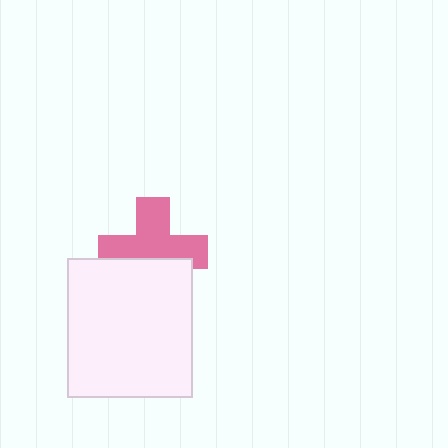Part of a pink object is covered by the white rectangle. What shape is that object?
It is a cross.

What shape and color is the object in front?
The object in front is a white rectangle.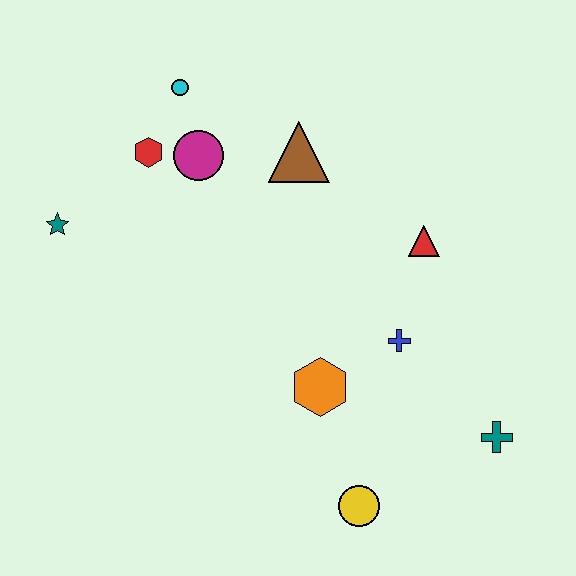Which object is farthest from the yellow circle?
The cyan circle is farthest from the yellow circle.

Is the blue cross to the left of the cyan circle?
No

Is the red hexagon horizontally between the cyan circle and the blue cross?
No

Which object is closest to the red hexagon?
The magenta circle is closest to the red hexagon.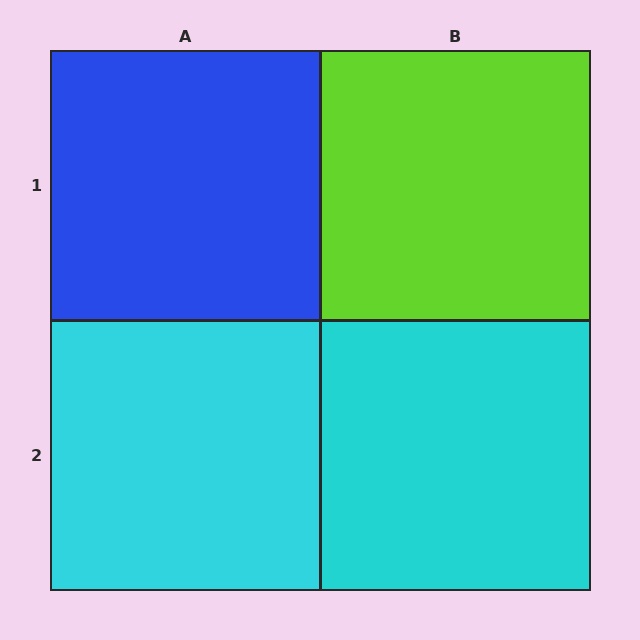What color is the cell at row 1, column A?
Blue.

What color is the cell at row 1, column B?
Lime.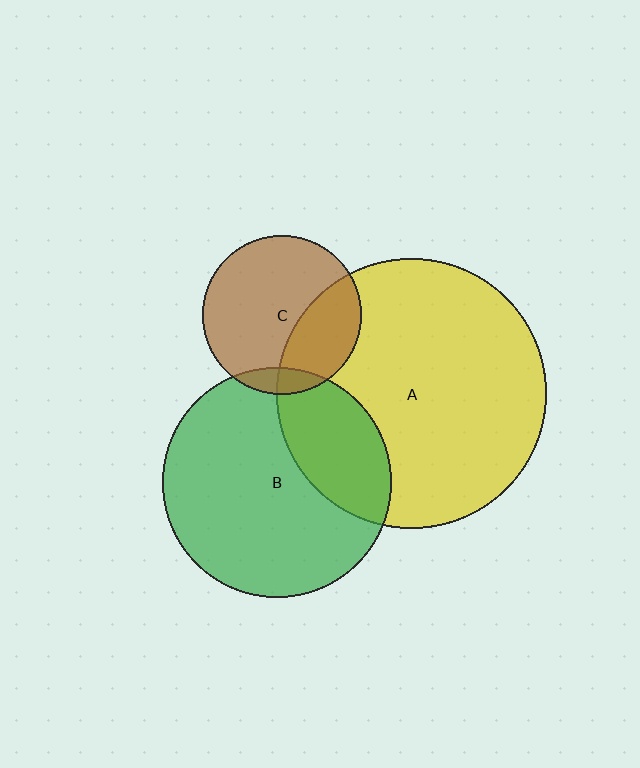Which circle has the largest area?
Circle A (yellow).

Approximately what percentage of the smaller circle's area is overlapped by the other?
Approximately 10%.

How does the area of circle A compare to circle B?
Approximately 1.4 times.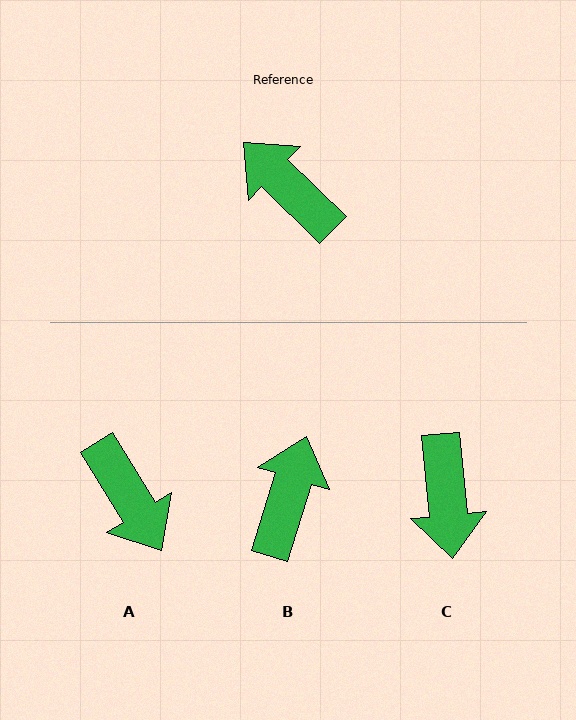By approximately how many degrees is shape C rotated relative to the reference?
Approximately 140 degrees counter-clockwise.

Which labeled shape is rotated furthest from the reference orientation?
A, about 166 degrees away.